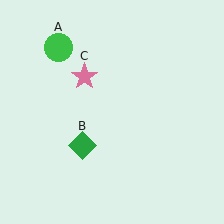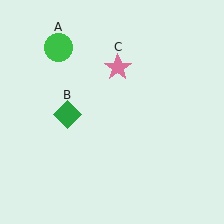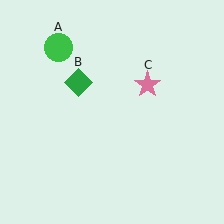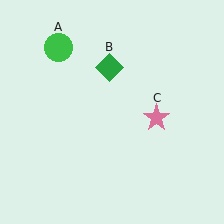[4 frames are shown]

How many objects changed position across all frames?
2 objects changed position: green diamond (object B), pink star (object C).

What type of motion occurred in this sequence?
The green diamond (object B), pink star (object C) rotated clockwise around the center of the scene.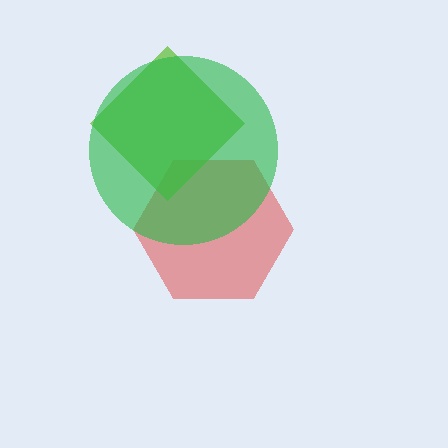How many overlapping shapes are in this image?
There are 3 overlapping shapes in the image.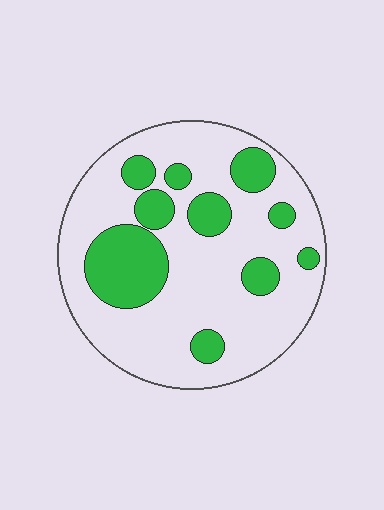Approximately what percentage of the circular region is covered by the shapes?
Approximately 25%.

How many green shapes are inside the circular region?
10.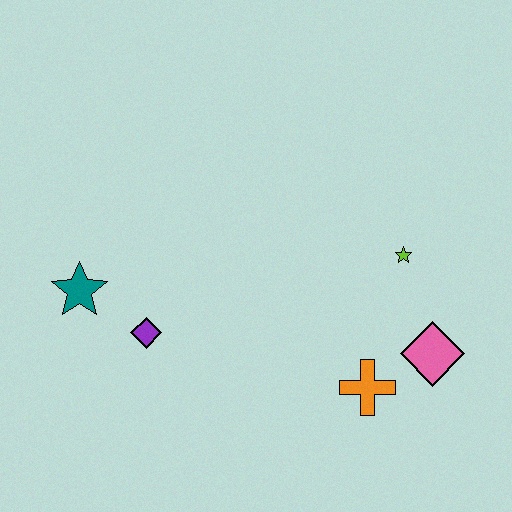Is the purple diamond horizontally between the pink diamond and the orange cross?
No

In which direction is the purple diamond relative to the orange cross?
The purple diamond is to the left of the orange cross.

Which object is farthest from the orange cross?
The teal star is farthest from the orange cross.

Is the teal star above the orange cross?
Yes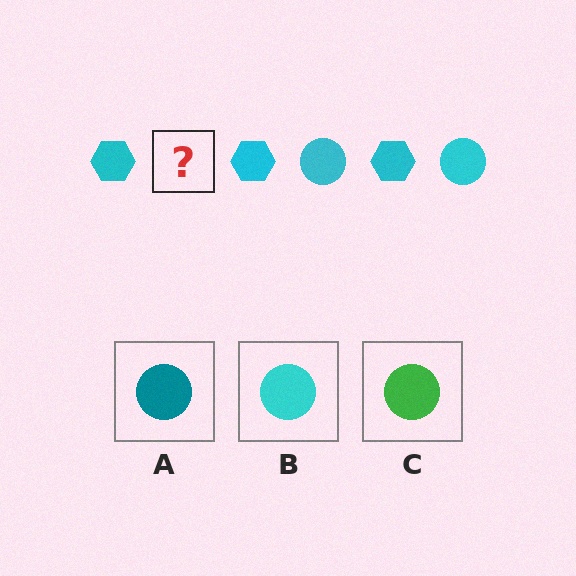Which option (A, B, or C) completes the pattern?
B.